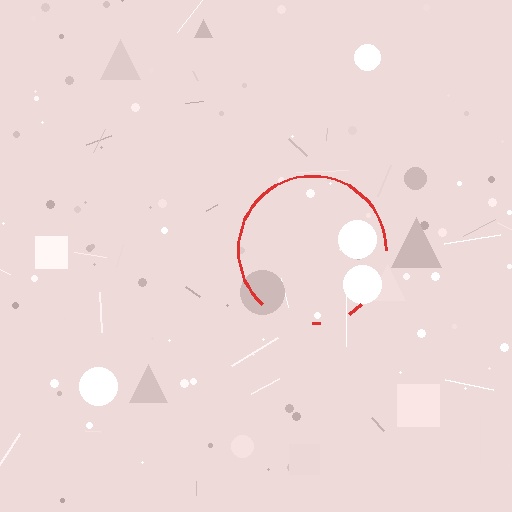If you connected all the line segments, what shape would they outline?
They would outline a circle.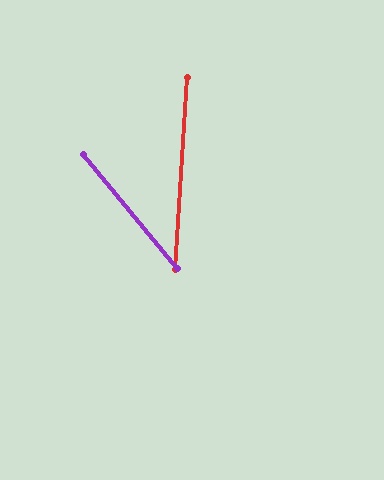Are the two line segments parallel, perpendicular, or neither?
Neither parallel nor perpendicular — they differ by about 43°.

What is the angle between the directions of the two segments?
Approximately 43 degrees.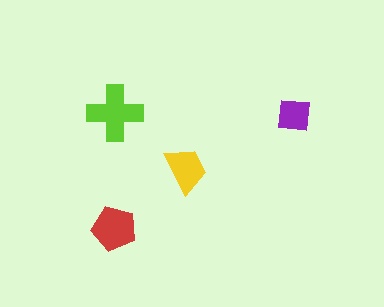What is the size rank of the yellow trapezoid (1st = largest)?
3rd.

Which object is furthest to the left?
The red pentagon is leftmost.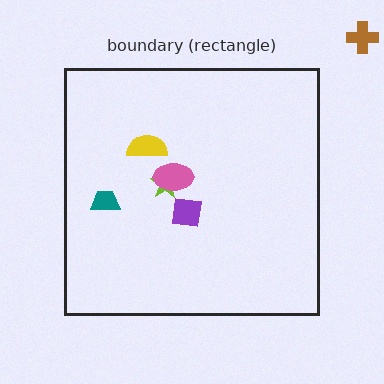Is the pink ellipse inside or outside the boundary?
Inside.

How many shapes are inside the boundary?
5 inside, 1 outside.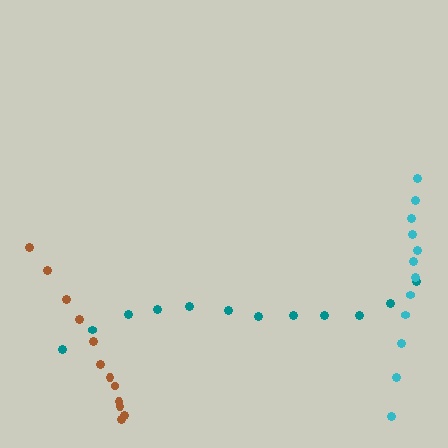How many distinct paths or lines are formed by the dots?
There are 3 distinct paths.